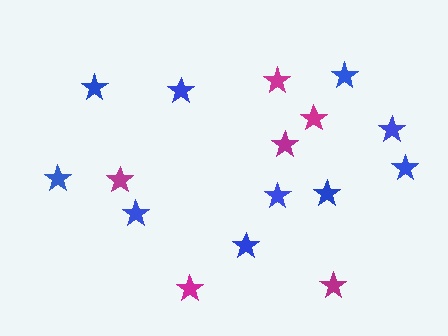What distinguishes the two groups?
There are 2 groups: one group of magenta stars (6) and one group of blue stars (10).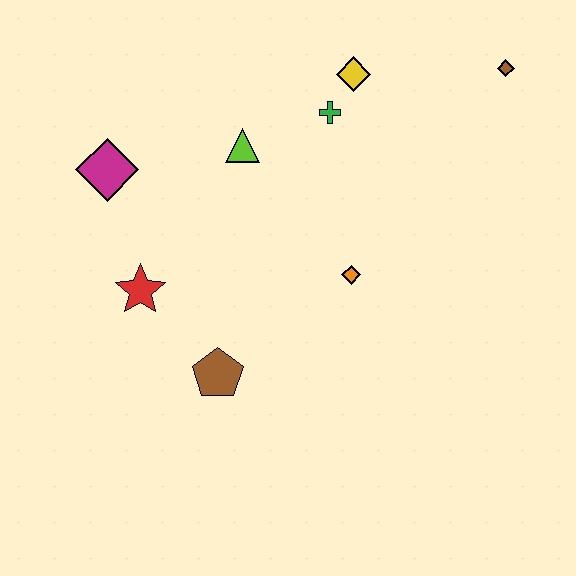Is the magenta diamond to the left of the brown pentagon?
Yes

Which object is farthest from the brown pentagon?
The brown diamond is farthest from the brown pentagon.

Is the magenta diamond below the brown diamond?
Yes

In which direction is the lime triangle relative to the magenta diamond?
The lime triangle is to the right of the magenta diamond.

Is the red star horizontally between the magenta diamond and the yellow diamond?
Yes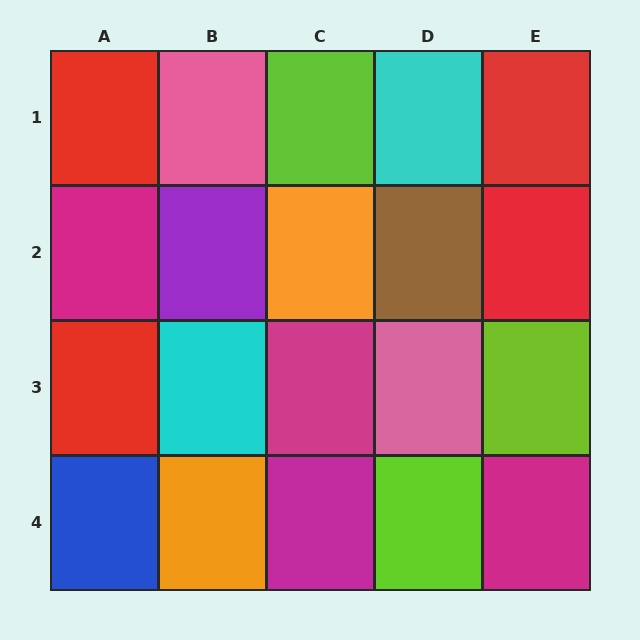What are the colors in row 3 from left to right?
Red, cyan, magenta, pink, lime.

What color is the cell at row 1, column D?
Cyan.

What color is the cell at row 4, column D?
Lime.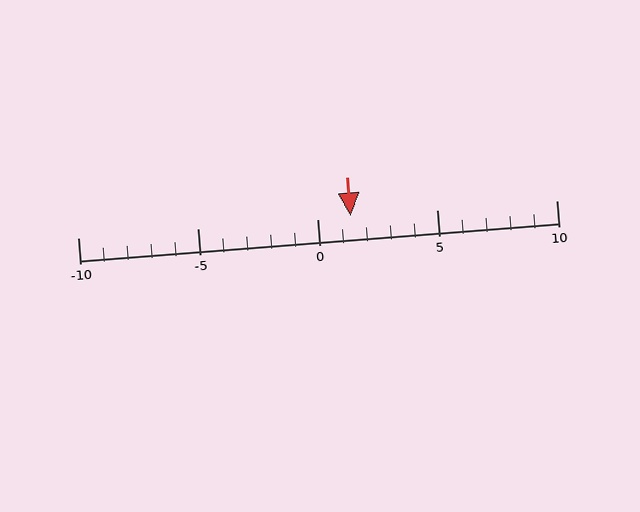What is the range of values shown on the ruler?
The ruler shows values from -10 to 10.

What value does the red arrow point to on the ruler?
The red arrow points to approximately 1.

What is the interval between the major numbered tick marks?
The major tick marks are spaced 5 units apart.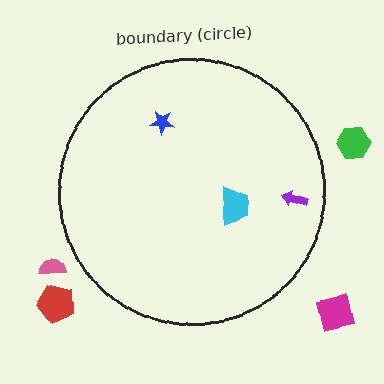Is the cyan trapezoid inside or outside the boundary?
Inside.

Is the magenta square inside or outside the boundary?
Outside.